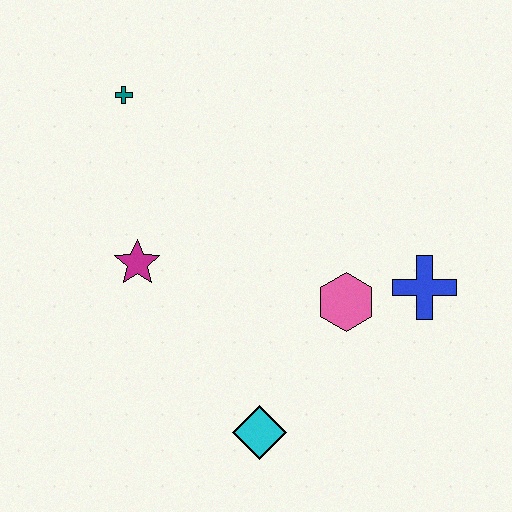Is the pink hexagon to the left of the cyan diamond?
No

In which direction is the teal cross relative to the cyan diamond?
The teal cross is above the cyan diamond.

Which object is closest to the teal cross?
The magenta star is closest to the teal cross.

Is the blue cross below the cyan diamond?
No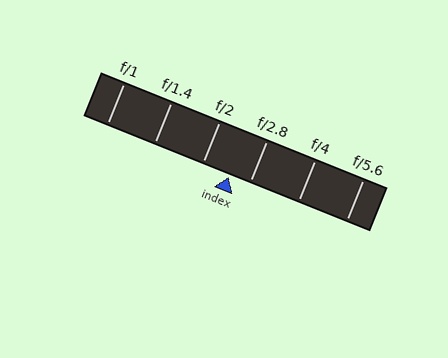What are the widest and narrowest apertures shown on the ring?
The widest aperture shown is f/1 and the narrowest is f/5.6.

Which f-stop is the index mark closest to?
The index mark is closest to f/2.8.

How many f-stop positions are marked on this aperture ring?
There are 6 f-stop positions marked.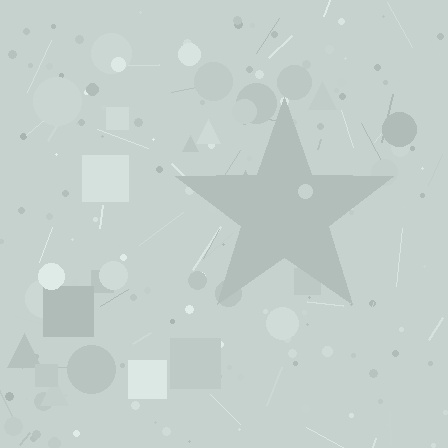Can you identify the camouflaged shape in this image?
The camouflaged shape is a star.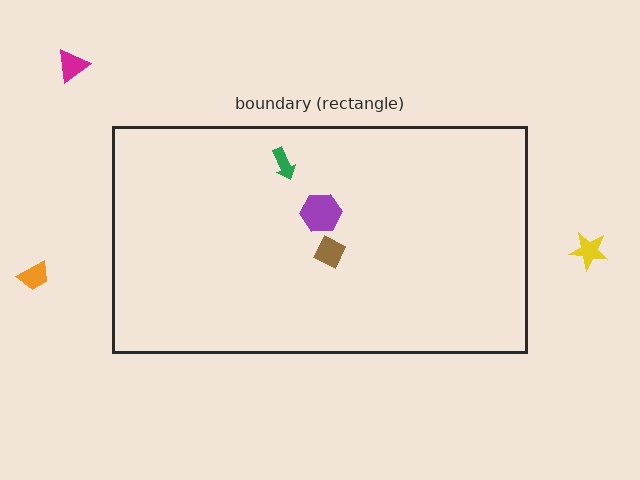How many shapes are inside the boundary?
3 inside, 3 outside.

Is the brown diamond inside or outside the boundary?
Inside.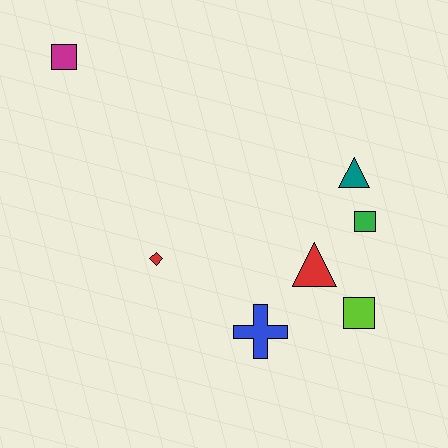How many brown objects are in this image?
There are no brown objects.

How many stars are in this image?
There are no stars.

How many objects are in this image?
There are 7 objects.